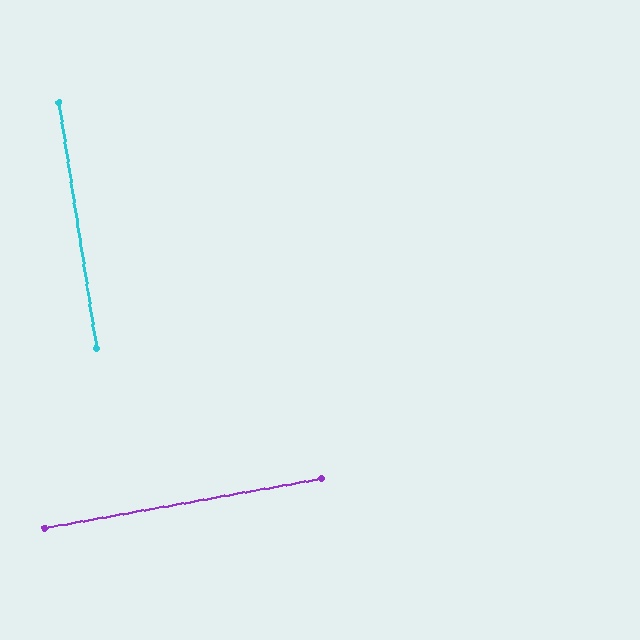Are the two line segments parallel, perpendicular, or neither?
Perpendicular — they meet at approximately 89°.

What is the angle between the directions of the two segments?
Approximately 89 degrees.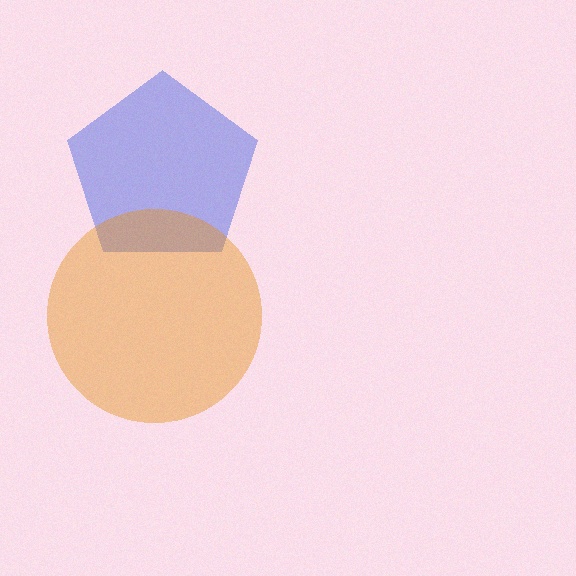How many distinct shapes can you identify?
There are 2 distinct shapes: a blue pentagon, an orange circle.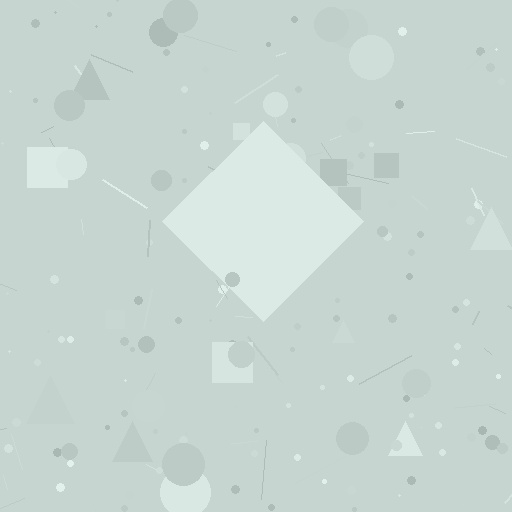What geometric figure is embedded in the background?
A diamond is embedded in the background.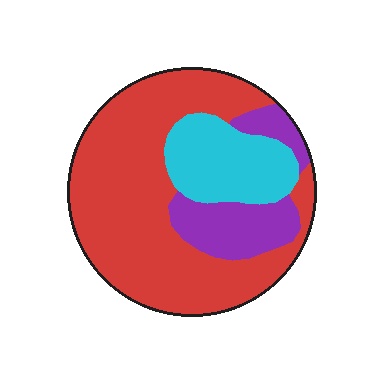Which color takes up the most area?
Red, at roughly 65%.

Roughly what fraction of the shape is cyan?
Cyan takes up about one fifth (1/5) of the shape.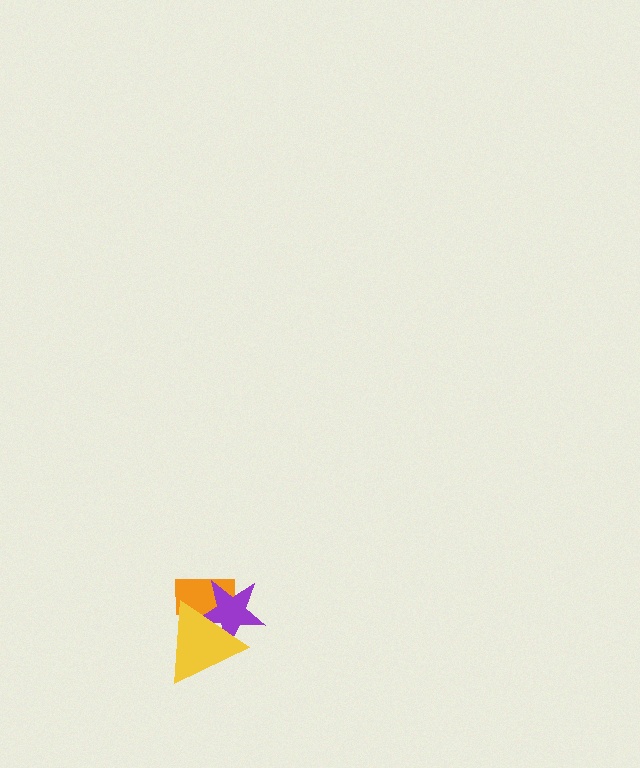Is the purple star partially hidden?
Yes, it is partially covered by another shape.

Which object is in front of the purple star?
The yellow triangle is in front of the purple star.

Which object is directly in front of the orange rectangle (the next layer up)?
The purple star is directly in front of the orange rectangle.